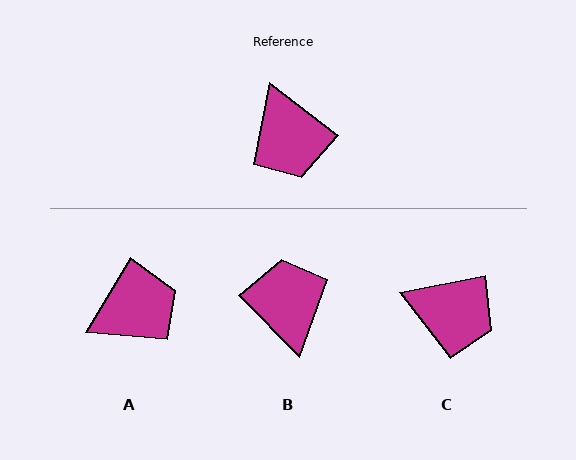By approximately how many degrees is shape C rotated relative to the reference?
Approximately 49 degrees counter-clockwise.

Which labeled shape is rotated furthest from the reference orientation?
B, about 172 degrees away.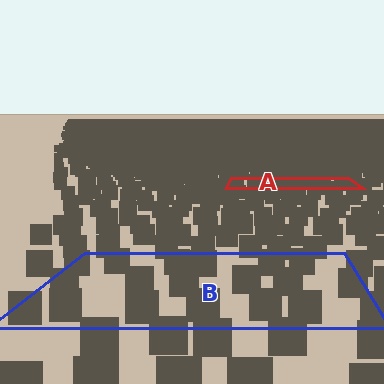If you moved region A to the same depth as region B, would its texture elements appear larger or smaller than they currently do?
They would appear larger. At a closer depth, the same texture elements are projected at a bigger on-screen size.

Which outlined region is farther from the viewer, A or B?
Region A is farther from the viewer — the texture elements inside it appear smaller and more densely packed.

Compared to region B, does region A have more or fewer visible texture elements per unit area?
Region A has more texture elements per unit area — they are packed more densely because it is farther away.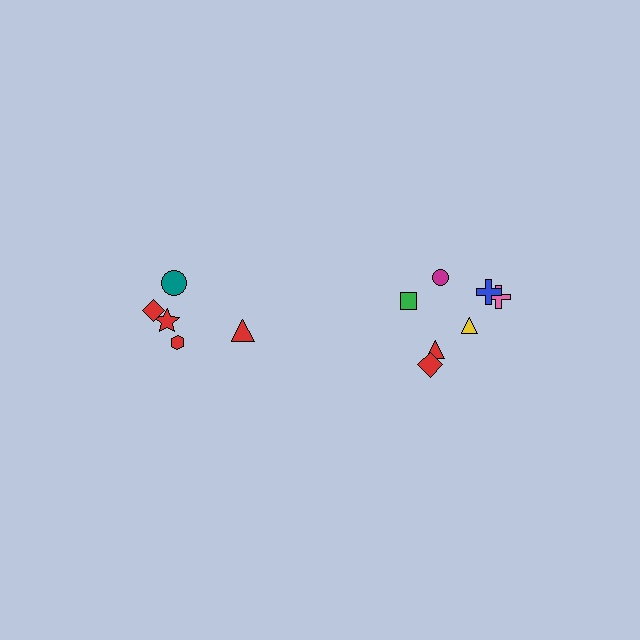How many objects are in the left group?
There are 5 objects.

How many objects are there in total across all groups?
There are 12 objects.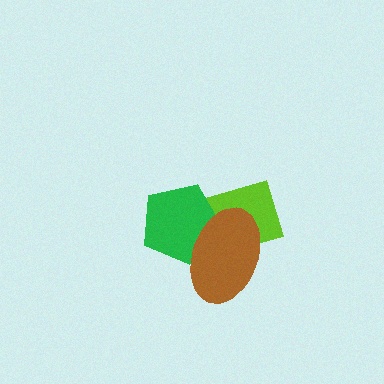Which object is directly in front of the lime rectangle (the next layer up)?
The green pentagon is directly in front of the lime rectangle.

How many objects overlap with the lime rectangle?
2 objects overlap with the lime rectangle.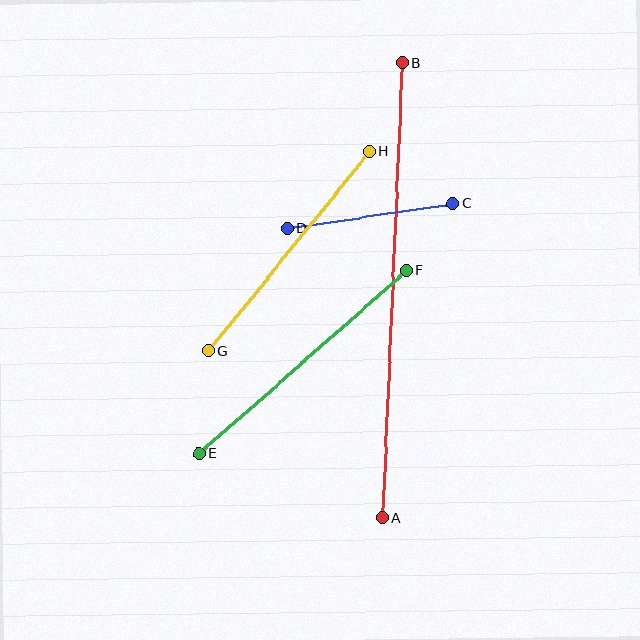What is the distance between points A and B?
The distance is approximately 456 pixels.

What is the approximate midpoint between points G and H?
The midpoint is at approximately (289, 251) pixels.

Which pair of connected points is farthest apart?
Points A and B are farthest apart.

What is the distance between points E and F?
The distance is approximately 277 pixels.